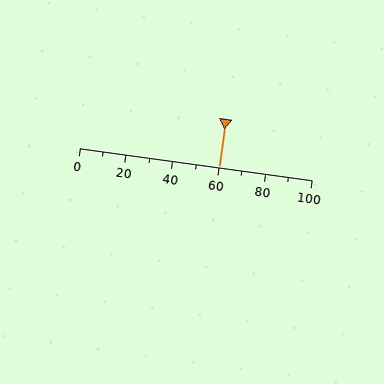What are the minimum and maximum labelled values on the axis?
The axis runs from 0 to 100.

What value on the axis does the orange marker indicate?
The marker indicates approximately 60.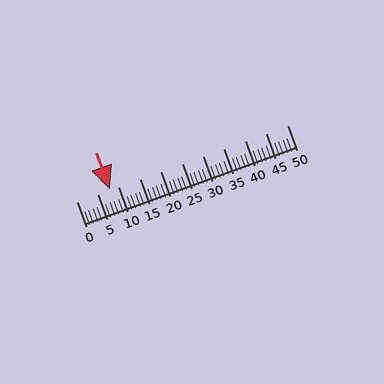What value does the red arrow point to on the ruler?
The red arrow points to approximately 8.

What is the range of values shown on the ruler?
The ruler shows values from 0 to 50.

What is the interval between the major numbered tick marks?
The major tick marks are spaced 5 units apart.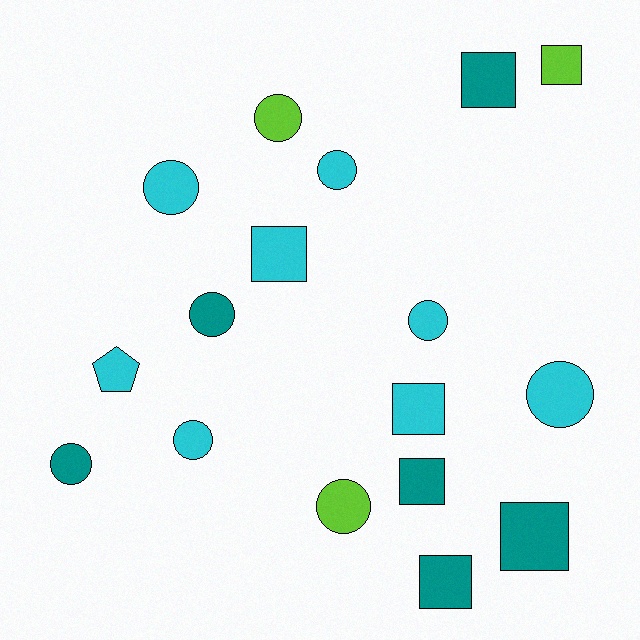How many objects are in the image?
There are 17 objects.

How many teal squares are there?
There are 4 teal squares.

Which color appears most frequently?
Cyan, with 8 objects.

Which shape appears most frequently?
Circle, with 9 objects.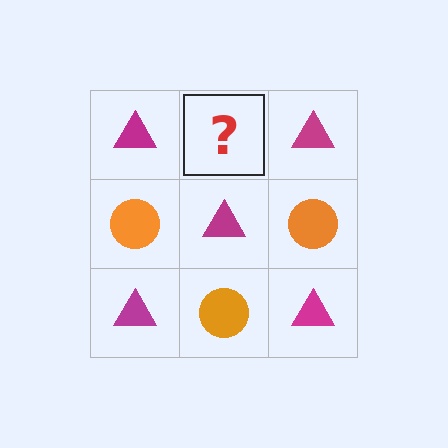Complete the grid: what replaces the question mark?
The question mark should be replaced with an orange circle.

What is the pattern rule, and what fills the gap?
The rule is that it alternates magenta triangle and orange circle in a checkerboard pattern. The gap should be filled with an orange circle.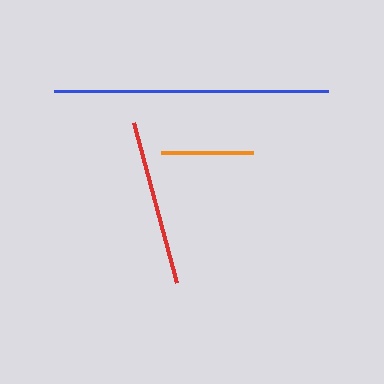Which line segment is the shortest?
The orange line is the shortest at approximately 91 pixels.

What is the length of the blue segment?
The blue segment is approximately 274 pixels long.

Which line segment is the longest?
The blue line is the longest at approximately 274 pixels.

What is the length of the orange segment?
The orange segment is approximately 91 pixels long.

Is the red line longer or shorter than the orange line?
The red line is longer than the orange line.